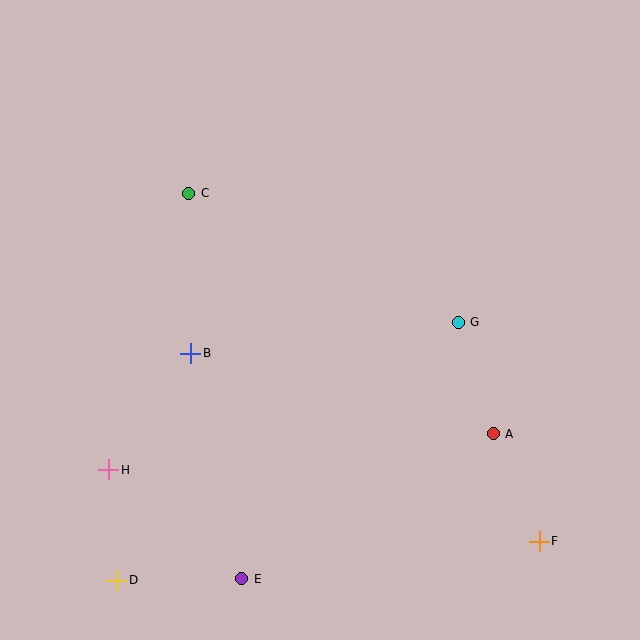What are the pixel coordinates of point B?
Point B is at (191, 353).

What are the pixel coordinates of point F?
Point F is at (539, 541).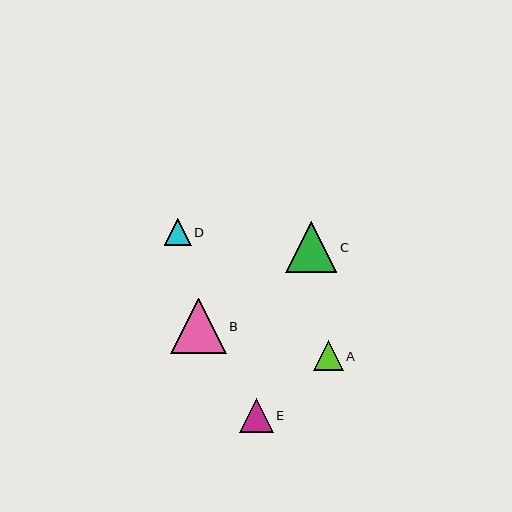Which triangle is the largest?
Triangle B is the largest with a size of approximately 55 pixels.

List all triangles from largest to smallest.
From largest to smallest: B, C, E, A, D.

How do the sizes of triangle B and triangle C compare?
Triangle B and triangle C are approximately the same size.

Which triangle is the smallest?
Triangle D is the smallest with a size of approximately 27 pixels.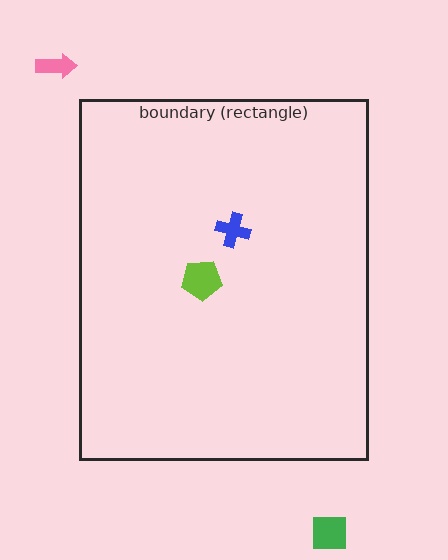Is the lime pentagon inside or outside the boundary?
Inside.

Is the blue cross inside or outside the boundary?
Inside.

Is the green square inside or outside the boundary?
Outside.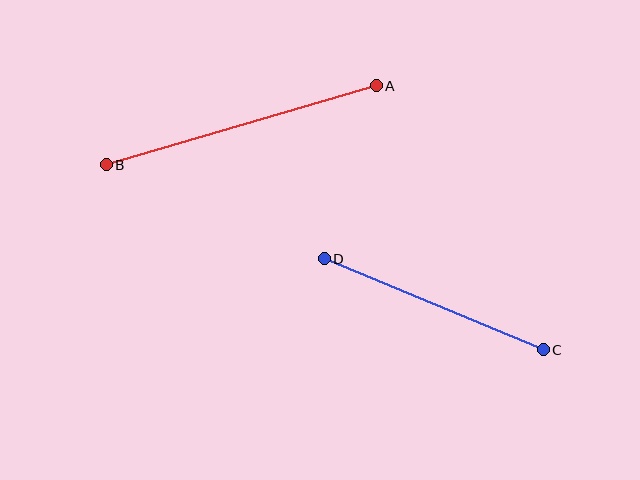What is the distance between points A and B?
The distance is approximately 281 pixels.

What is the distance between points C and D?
The distance is approximately 237 pixels.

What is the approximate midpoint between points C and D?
The midpoint is at approximately (434, 304) pixels.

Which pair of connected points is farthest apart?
Points A and B are farthest apart.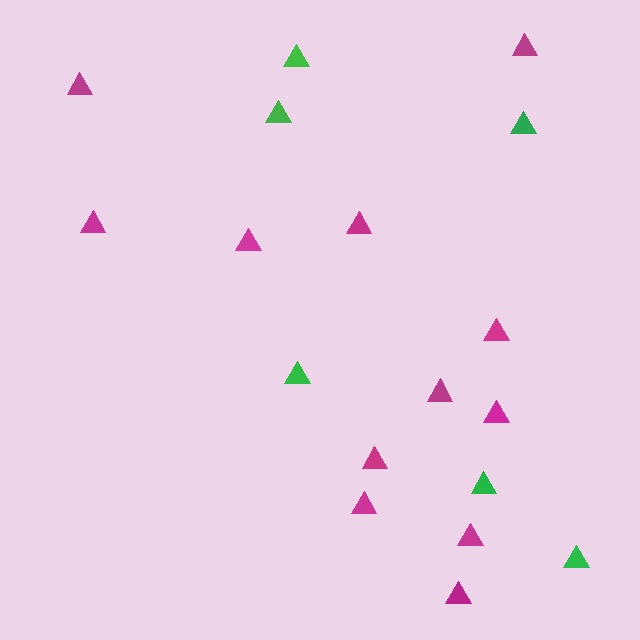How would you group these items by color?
There are 2 groups: one group of magenta triangles (12) and one group of green triangles (6).